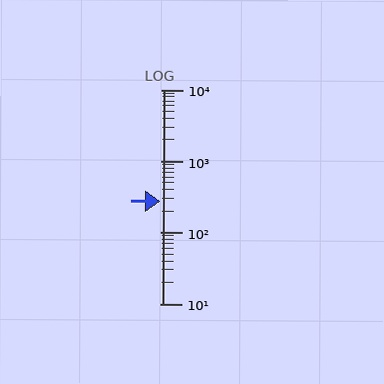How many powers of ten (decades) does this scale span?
The scale spans 3 decades, from 10 to 10000.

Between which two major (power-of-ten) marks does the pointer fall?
The pointer is between 100 and 1000.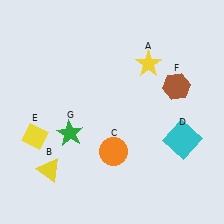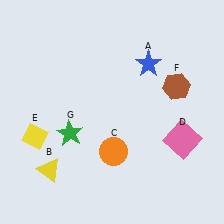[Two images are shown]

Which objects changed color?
A changed from yellow to blue. D changed from cyan to pink.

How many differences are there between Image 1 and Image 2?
There are 2 differences between the two images.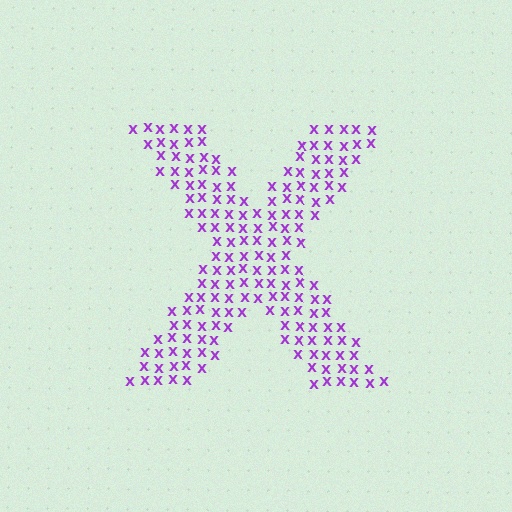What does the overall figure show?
The overall figure shows the letter X.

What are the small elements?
The small elements are letter X's.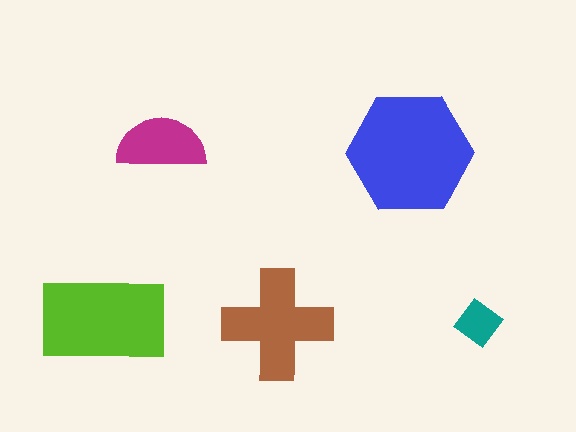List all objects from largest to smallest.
The blue hexagon, the lime rectangle, the brown cross, the magenta semicircle, the teal diamond.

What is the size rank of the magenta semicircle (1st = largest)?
4th.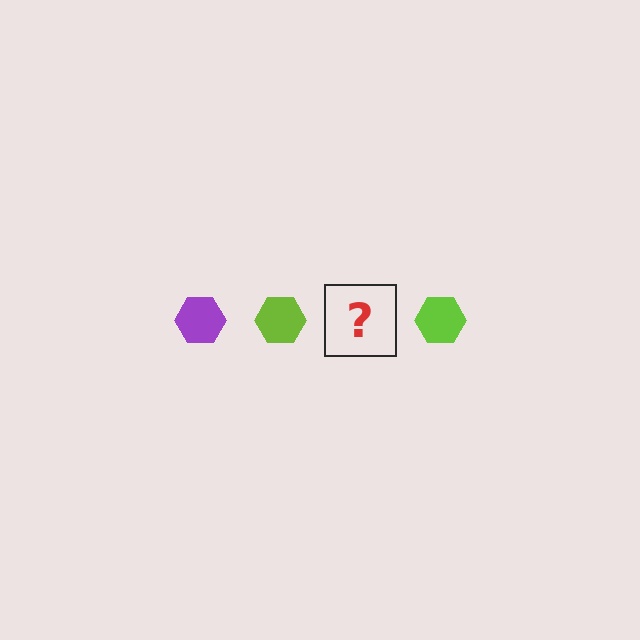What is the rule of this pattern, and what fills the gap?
The rule is that the pattern cycles through purple, lime hexagons. The gap should be filled with a purple hexagon.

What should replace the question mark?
The question mark should be replaced with a purple hexagon.